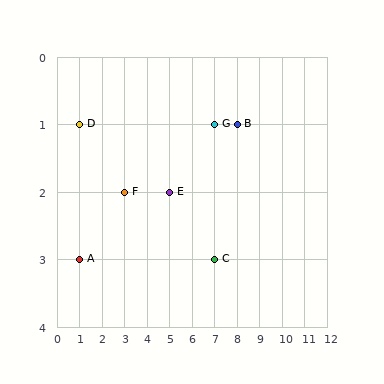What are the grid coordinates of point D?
Point D is at grid coordinates (1, 1).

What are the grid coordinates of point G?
Point G is at grid coordinates (7, 1).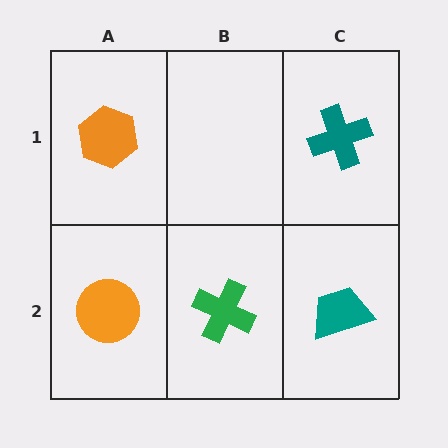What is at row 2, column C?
A teal trapezoid.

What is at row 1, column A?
An orange hexagon.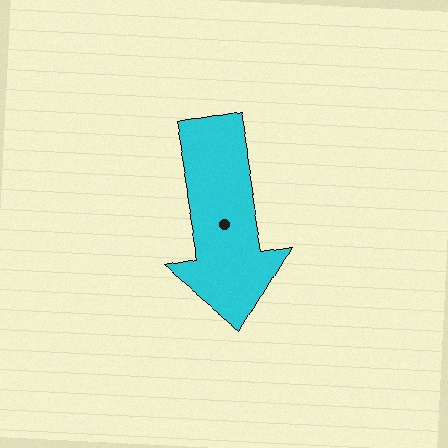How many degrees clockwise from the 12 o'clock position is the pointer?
Approximately 169 degrees.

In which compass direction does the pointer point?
South.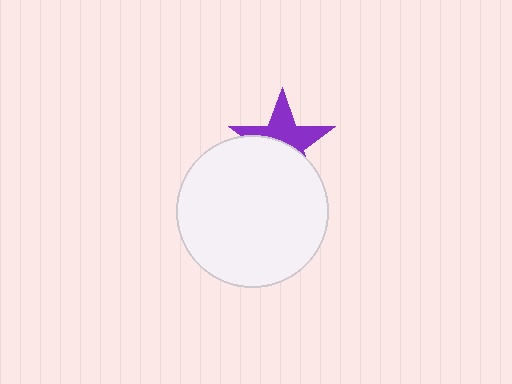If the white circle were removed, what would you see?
You would see the complete purple star.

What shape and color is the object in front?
The object in front is a white circle.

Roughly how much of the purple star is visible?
About half of it is visible (roughly 51%).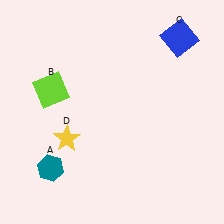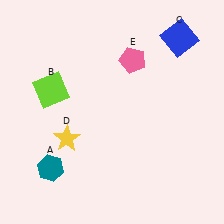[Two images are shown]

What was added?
A pink pentagon (E) was added in Image 2.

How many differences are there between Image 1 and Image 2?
There is 1 difference between the two images.